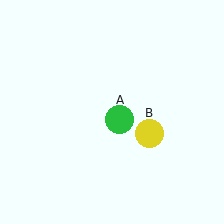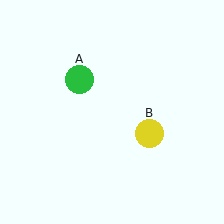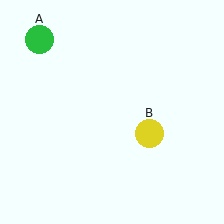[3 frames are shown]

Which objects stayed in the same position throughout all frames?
Yellow circle (object B) remained stationary.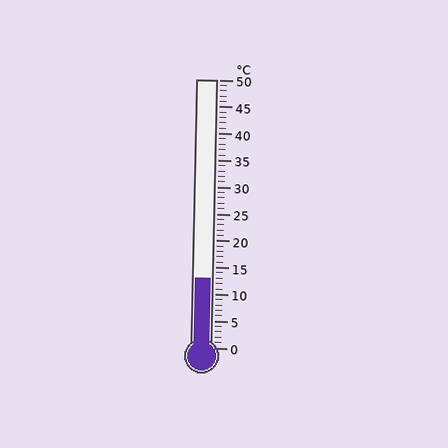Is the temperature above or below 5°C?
The temperature is above 5°C.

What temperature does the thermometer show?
The thermometer shows approximately 13°C.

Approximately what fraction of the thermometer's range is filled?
The thermometer is filled to approximately 25% of its range.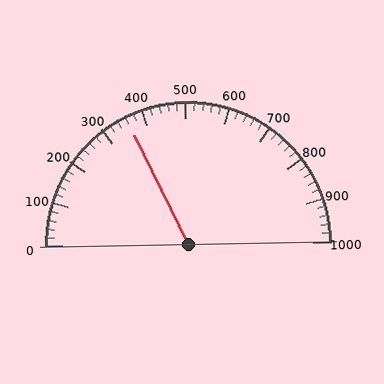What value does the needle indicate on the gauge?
The needle indicates approximately 360.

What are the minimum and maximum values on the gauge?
The gauge ranges from 0 to 1000.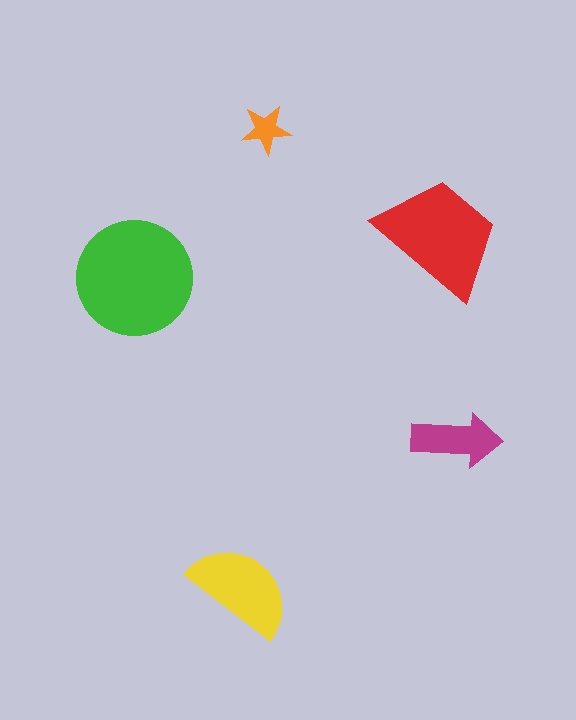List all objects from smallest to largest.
The orange star, the magenta arrow, the yellow semicircle, the red trapezoid, the green circle.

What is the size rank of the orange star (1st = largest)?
5th.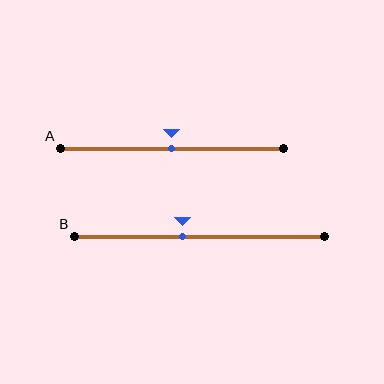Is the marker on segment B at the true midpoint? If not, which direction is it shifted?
No, the marker on segment B is shifted to the left by about 7% of the segment length.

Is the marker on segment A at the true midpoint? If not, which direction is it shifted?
Yes, the marker on segment A is at the true midpoint.